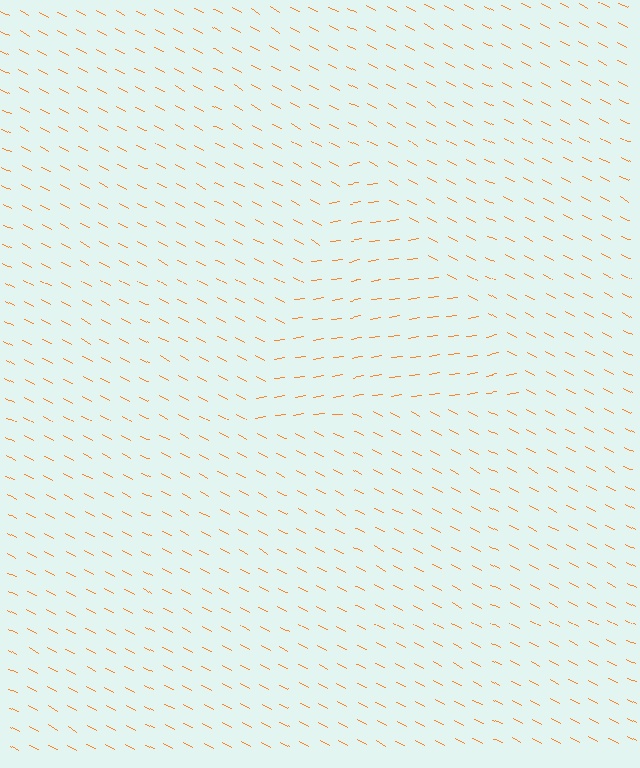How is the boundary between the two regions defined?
The boundary is defined purely by a change in line orientation (approximately 36 degrees difference). All lines are the same color and thickness.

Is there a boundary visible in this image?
Yes, there is a texture boundary formed by a change in line orientation.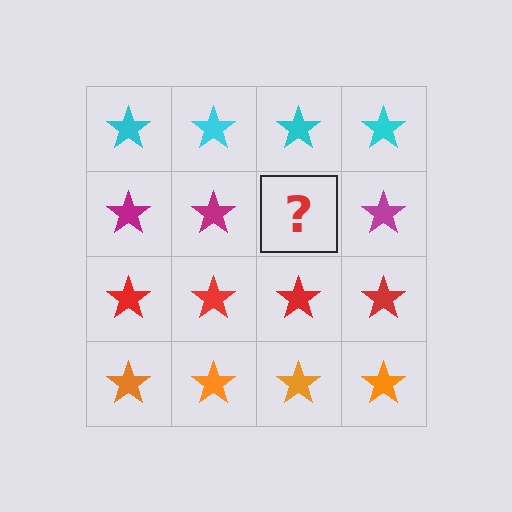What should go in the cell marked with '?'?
The missing cell should contain a magenta star.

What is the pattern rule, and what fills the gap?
The rule is that each row has a consistent color. The gap should be filled with a magenta star.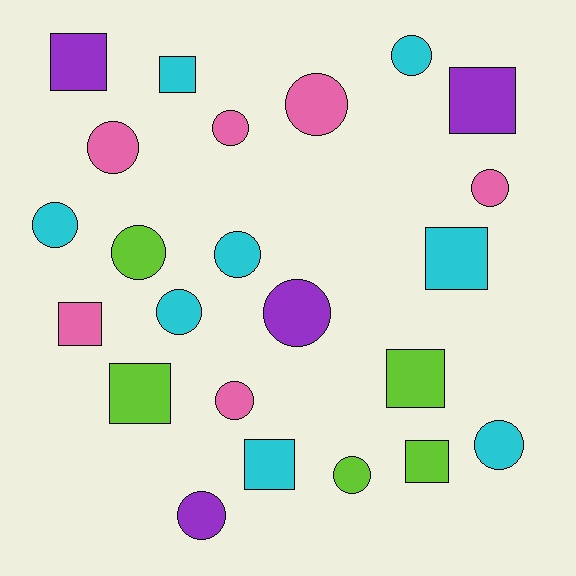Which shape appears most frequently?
Circle, with 14 objects.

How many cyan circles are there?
There are 5 cyan circles.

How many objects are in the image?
There are 23 objects.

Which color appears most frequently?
Cyan, with 8 objects.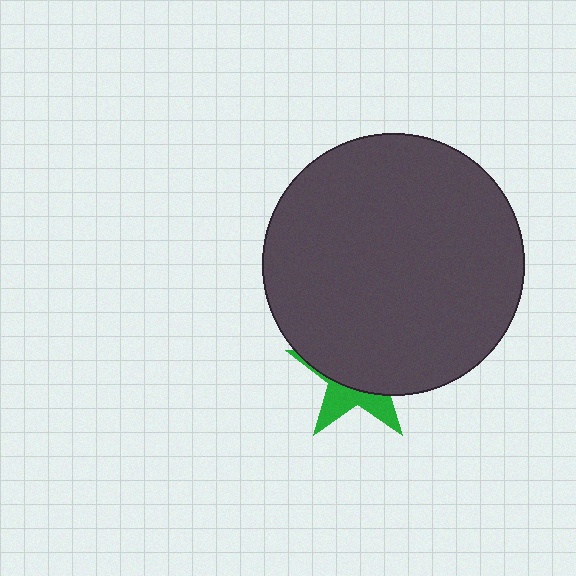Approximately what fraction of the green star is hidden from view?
Roughly 67% of the green star is hidden behind the dark gray circle.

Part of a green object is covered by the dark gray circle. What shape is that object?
It is a star.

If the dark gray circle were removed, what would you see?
You would see the complete green star.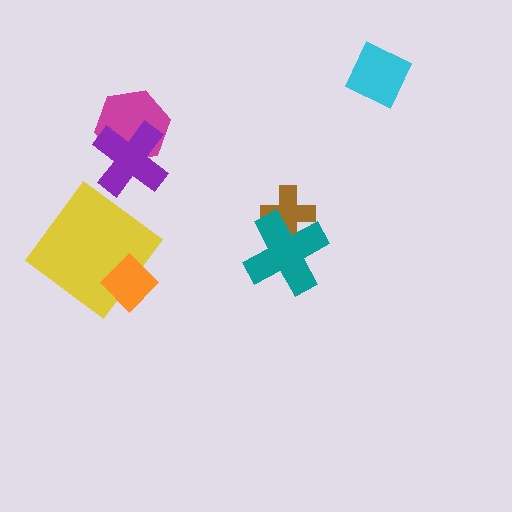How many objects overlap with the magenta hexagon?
1 object overlaps with the magenta hexagon.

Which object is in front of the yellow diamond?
The orange diamond is in front of the yellow diamond.